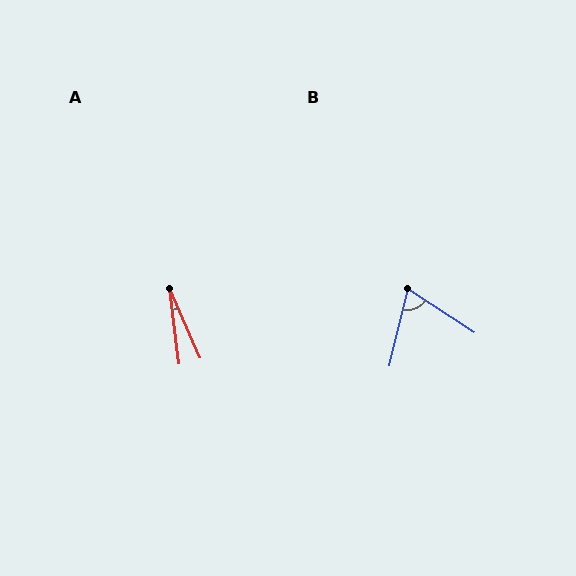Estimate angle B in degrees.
Approximately 70 degrees.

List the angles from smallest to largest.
A (17°), B (70°).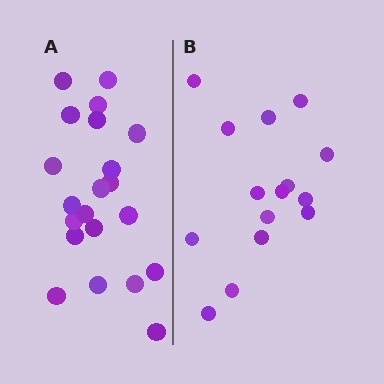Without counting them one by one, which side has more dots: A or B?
Region A (the left region) has more dots.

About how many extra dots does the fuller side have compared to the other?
Region A has about 6 more dots than region B.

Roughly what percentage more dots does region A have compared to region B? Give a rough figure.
About 40% more.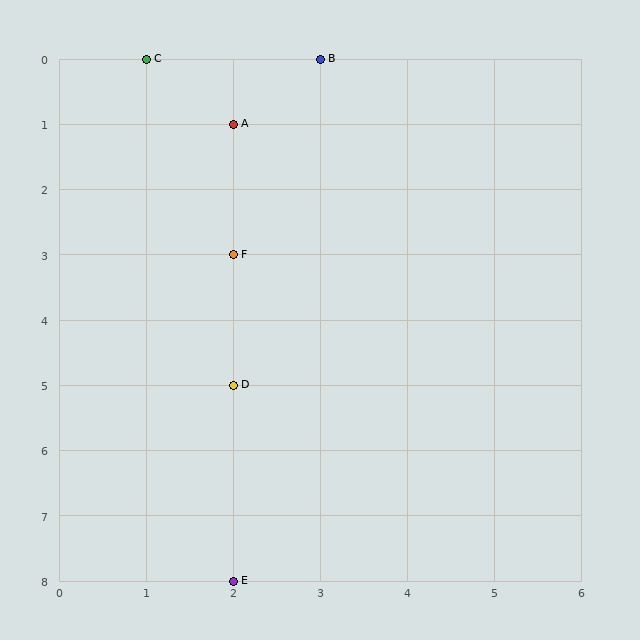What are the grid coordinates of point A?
Point A is at grid coordinates (2, 1).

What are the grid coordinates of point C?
Point C is at grid coordinates (1, 0).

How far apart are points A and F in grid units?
Points A and F are 2 rows apart.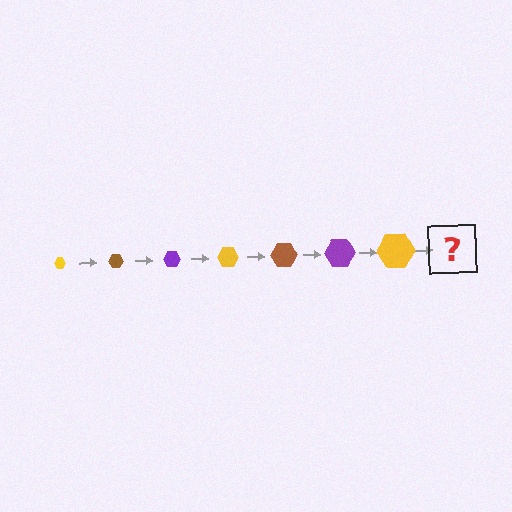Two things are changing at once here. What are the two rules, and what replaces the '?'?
The two rules are that the hexagon grows larger each step and the color cycles through yellow, brown, and purple. The '?' should be a brown hexagon, larger than the previous one.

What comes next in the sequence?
The next element should be a brown hexagon, larger than the previous one.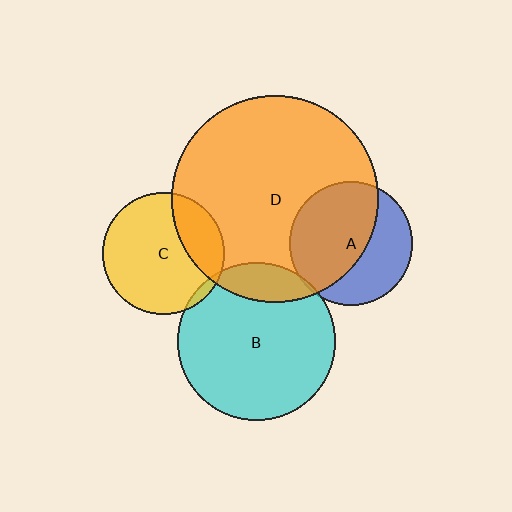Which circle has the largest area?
Circle D (orange).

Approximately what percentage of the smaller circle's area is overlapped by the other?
Approximately 60%.